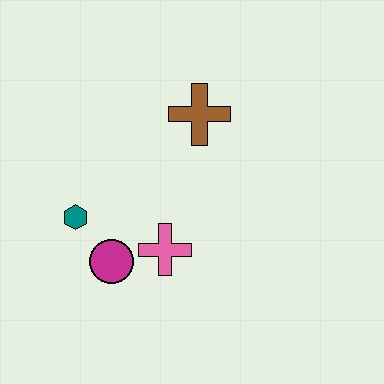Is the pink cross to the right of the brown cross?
No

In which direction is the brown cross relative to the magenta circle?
The brown cross is above the magenta circle.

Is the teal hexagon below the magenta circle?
No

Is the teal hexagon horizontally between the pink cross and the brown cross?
No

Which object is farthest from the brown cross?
The magenta circle is farthest from the brown cross.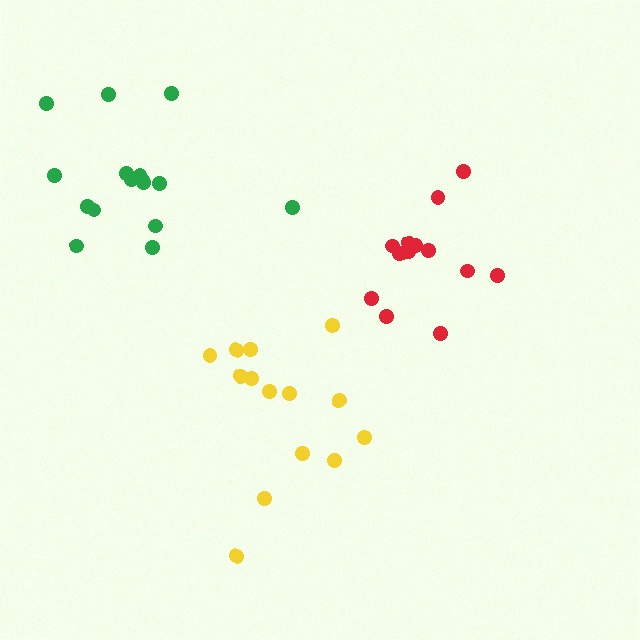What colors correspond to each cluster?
The clusters are colored: yellow, red, green.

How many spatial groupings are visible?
There are 3 spatial groupings.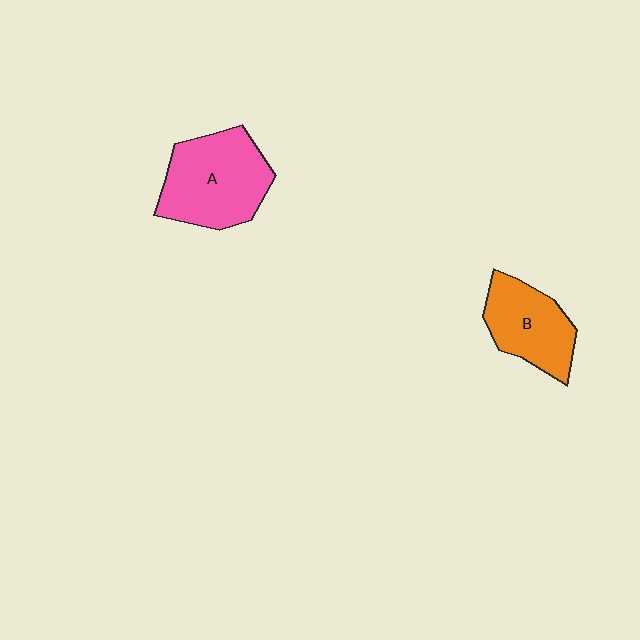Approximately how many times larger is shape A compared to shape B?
Approximately 1.4 times.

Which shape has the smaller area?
Shape B (orange).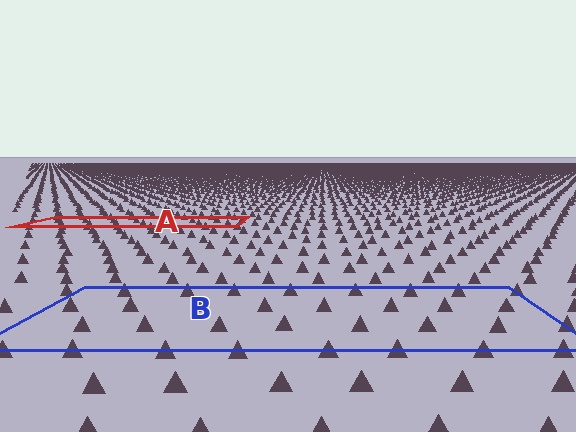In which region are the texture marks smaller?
The texture marks are smaller in region A, because it is farther away.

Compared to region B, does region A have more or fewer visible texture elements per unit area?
Region A has more texture elements per unit area — they are packed more densely because it is farther away.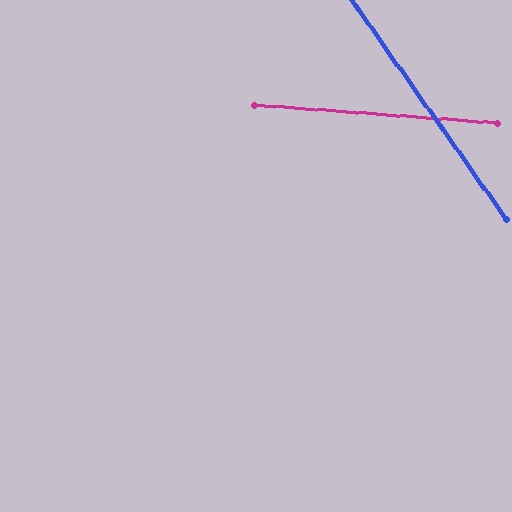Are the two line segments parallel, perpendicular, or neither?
Neither parallel nor perpendicular — they differ by about 51°.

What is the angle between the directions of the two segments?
Approximately 51 degrees.